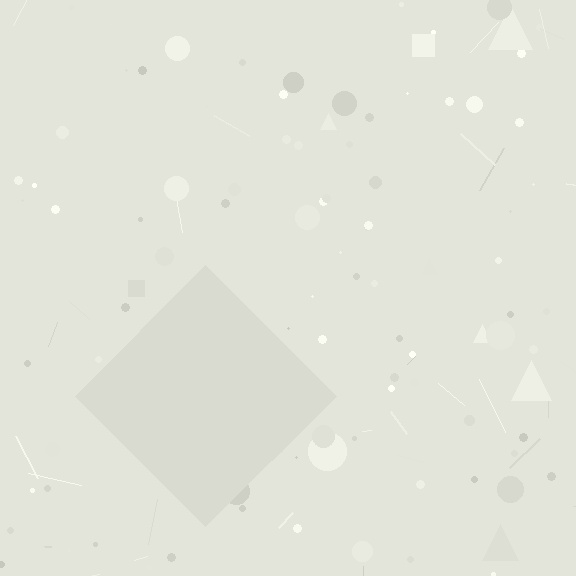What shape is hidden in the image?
A diamond is hidden in the image.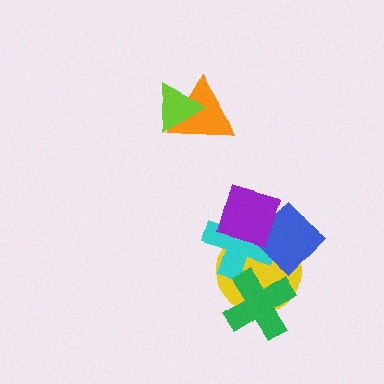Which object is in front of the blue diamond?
The purple diamond is in front of the blue diamond.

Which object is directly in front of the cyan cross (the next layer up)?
The blue diamond is directly in front of the cyan cross.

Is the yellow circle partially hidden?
Yes, it is partially covered by another shape.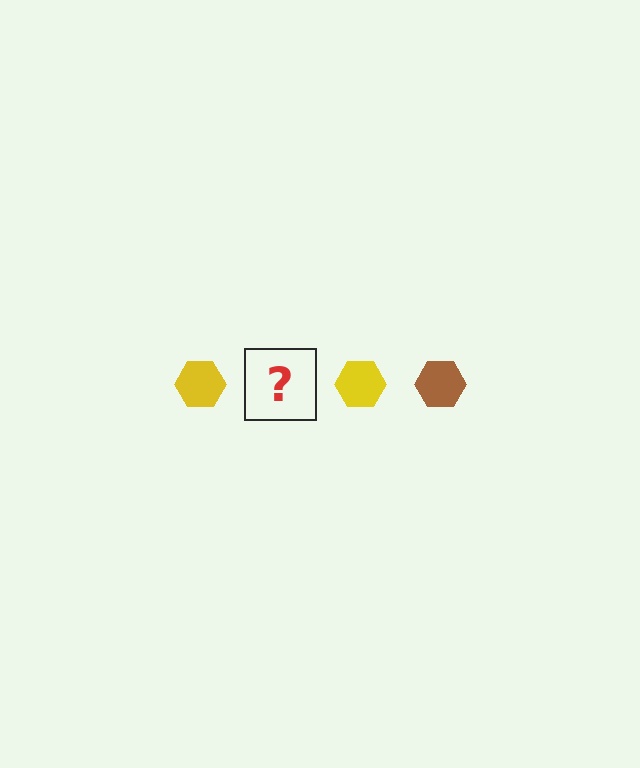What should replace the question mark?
The question mark should be replaced with a brown hexagon.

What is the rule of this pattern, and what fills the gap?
The rule is that the pattern cycles through yellow, brown hexagons. The gap should be filled with a brown hexagon.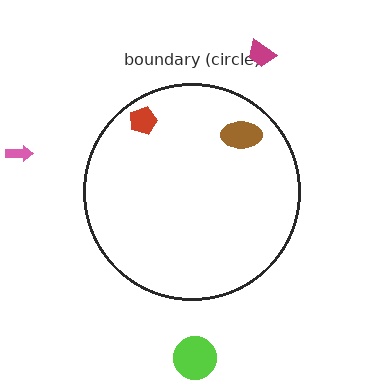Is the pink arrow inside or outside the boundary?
Outside.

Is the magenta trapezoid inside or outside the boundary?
Outside.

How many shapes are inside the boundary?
2 inside, 3 outside.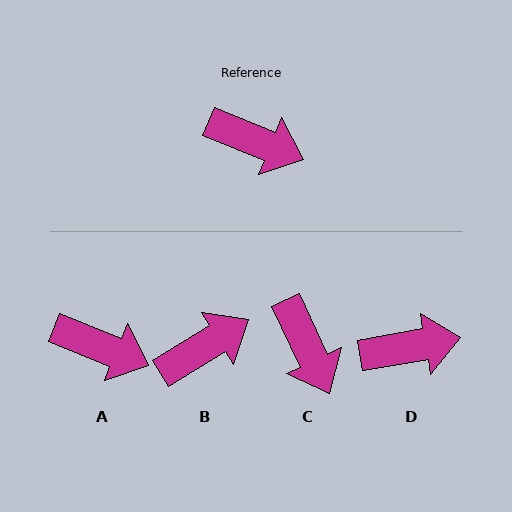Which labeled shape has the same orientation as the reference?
A.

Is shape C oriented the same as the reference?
No, it is off by about 43 degrees.